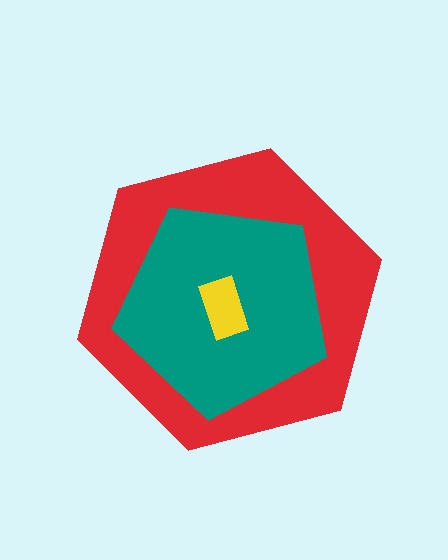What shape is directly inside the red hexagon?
The teal pentagon.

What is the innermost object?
The yellow rectangle.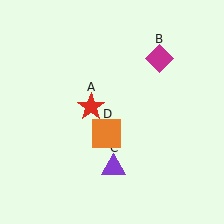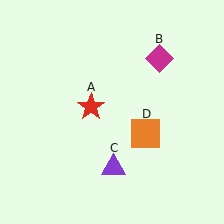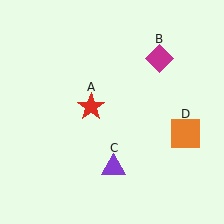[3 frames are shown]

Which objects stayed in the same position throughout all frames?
Red star (object A) and magenta diamond (object B) and purple triangle (object C) remained stationary.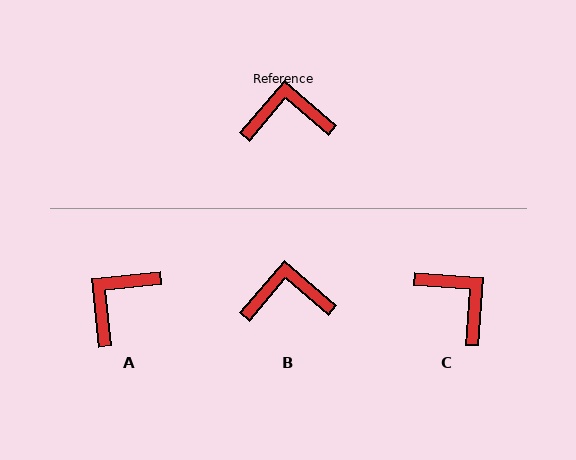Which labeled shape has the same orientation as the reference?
B.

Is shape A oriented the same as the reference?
No, it is off by about 47 degrees.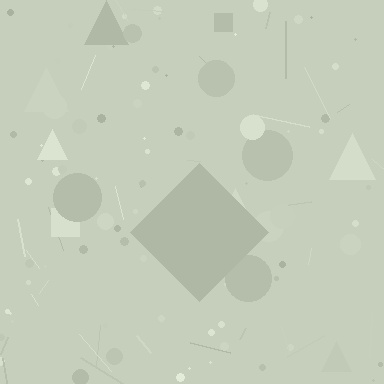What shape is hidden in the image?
A diamond is hidden in the image.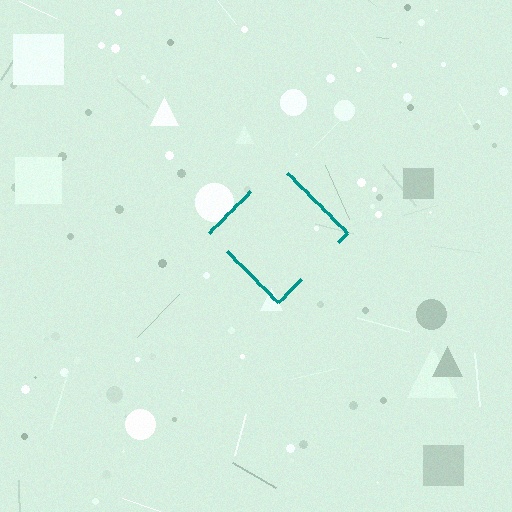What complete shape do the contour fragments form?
The contour fragments form a diamond.